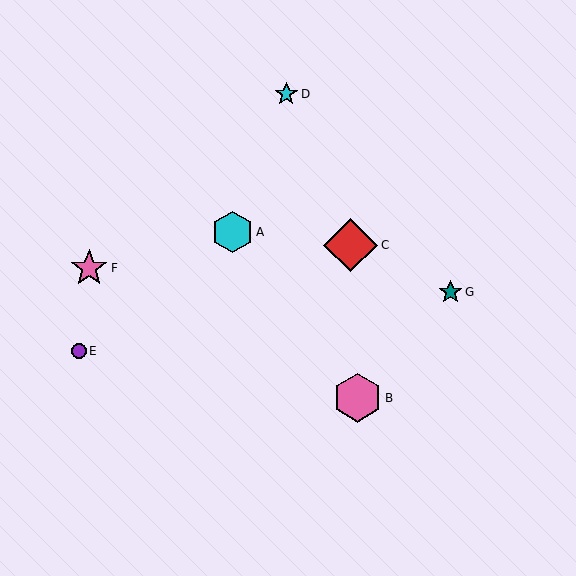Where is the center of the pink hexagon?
The center of the pink hexagon is at (358, 398).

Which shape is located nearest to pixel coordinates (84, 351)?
The purple circle (labeled E) at (79, 351) is nearest to that location.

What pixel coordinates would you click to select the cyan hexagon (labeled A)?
Click at (232, 232) to select the cyan hexagon A.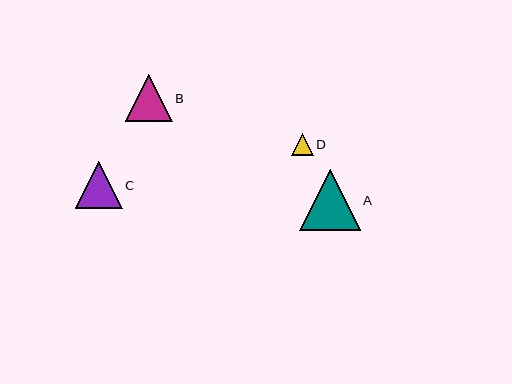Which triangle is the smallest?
Triangle D is the smallest with a size of approximately 22 pixels.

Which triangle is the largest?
Triangle A is the largest with a size of approximately 61 pixels.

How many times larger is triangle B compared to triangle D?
Triangle B is approximately 2.2 times the size of triangle D.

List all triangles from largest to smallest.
From largest to smallest: A, C, B, D.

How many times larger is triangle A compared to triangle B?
Triangle A is approximately 1.3 times the size of triangle B.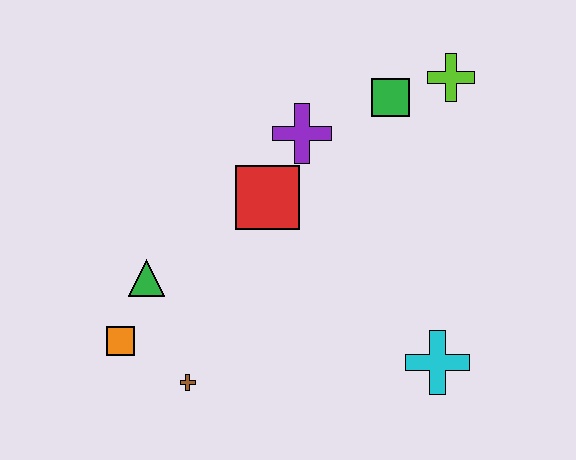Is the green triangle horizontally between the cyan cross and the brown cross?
No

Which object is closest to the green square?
The lime cross is closest to the green square.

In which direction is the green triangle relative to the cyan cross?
The green triangle is to the left of the cyan cross.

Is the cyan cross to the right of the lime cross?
No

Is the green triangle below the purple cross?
Yes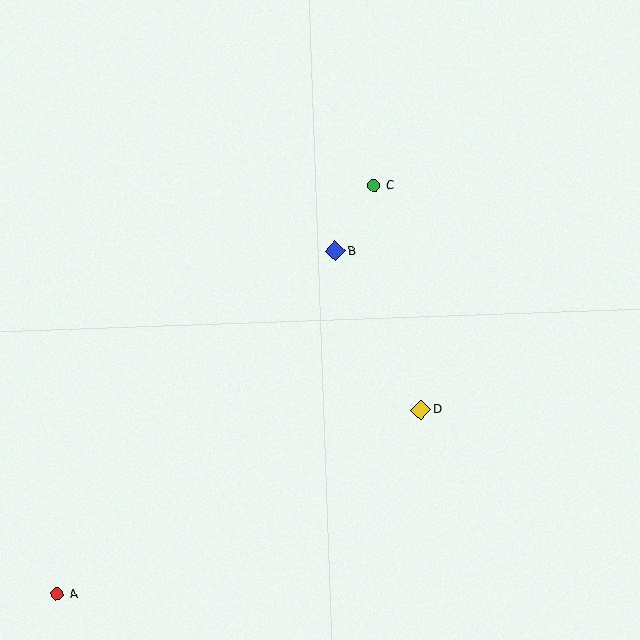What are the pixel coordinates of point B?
Point B is at (335, 251).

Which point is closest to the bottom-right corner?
Point D is closest to the bottom-right corner.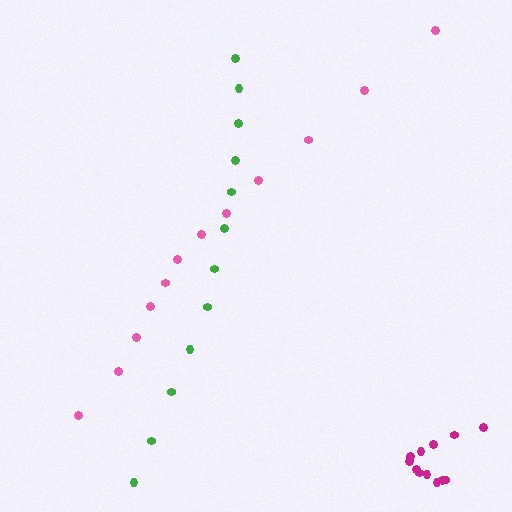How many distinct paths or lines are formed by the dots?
There are 3 distinct paths.